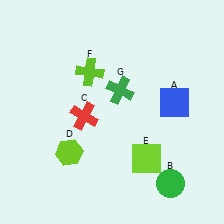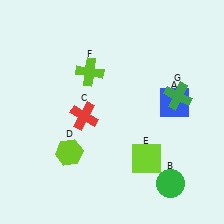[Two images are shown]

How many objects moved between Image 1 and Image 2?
1 object moved between the two images.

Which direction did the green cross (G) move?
The green cross (G) moved right.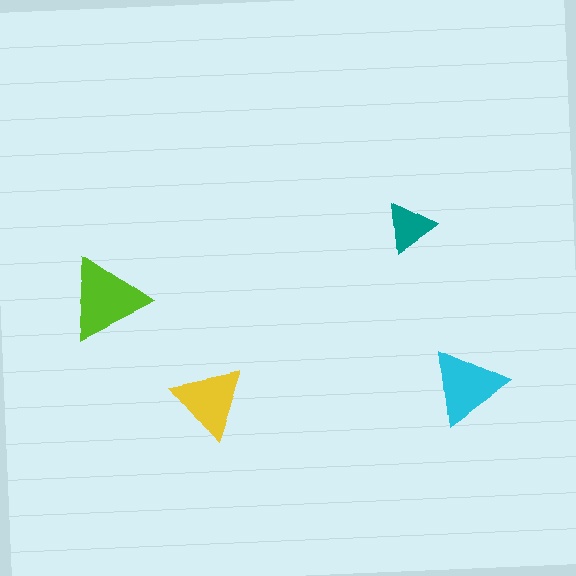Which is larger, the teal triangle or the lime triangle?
The lime one.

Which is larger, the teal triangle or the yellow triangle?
The yellow one.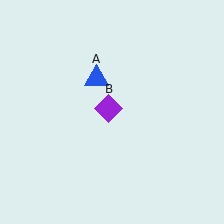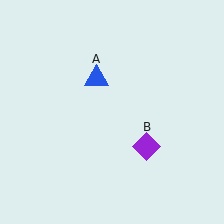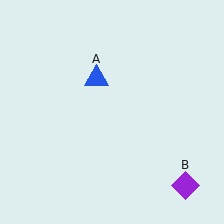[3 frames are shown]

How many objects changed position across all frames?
1 object changed position: purple diamond (object B).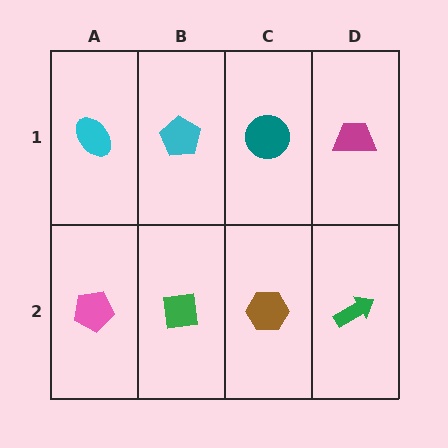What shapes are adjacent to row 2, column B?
A cyan pentagon (row 1, column B), a pink pentagon (row 2, column A), a brown hexagon (row 2, column C).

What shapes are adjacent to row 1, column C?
A brown hexagon (row 2, column C), a cyan pentagon (row 1, column B), a magenta trapezoid (row 1, column D).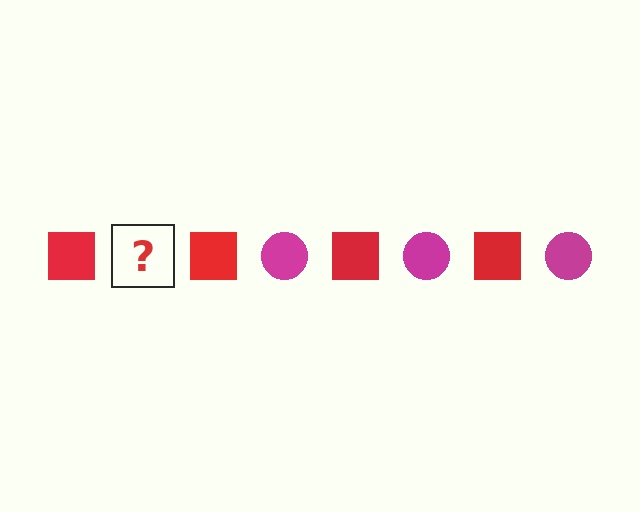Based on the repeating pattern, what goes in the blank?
The blank should be a magenta circle.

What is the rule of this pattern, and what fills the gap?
The rule is that the pattern alternates between red square and magenta circle. The gap should be filled with a magenta circle.